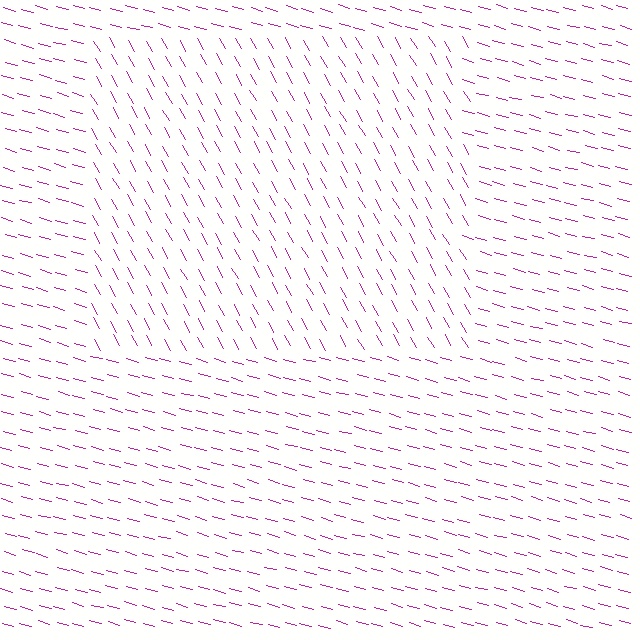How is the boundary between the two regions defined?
The boundary is defined purely by a change in line orientation (approximately 45 degrees difference). All lines are the same color and thickness.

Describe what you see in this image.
The image is filled with small magenta line segments. A rectangle region in the image has lines oriented differently from the surrounding lines, creating a visible texture boundary.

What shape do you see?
I see a rectangle.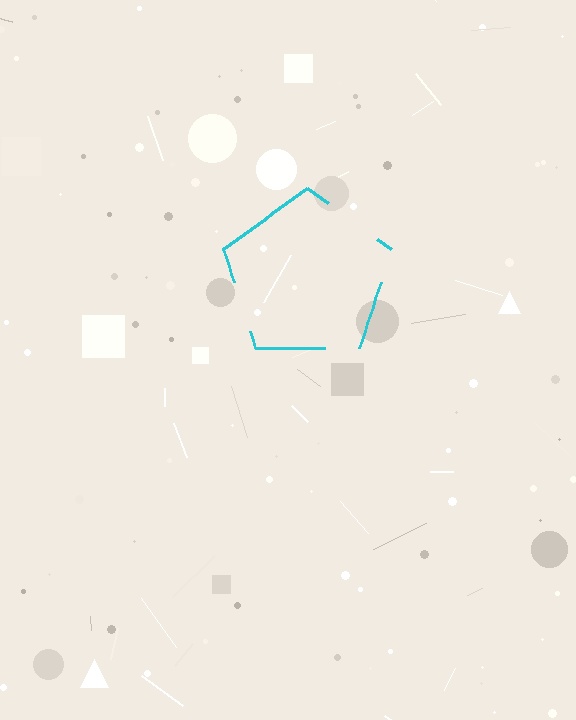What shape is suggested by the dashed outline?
The dashed outline suggests a pentagon.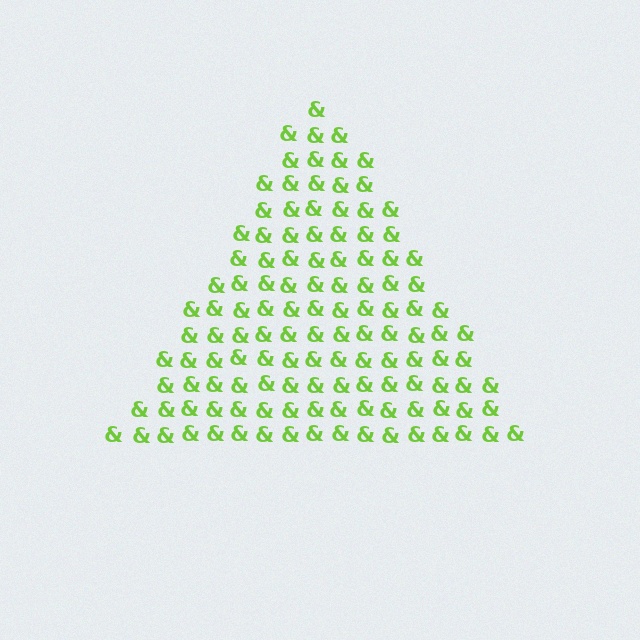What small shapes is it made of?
It is made of small ampersands.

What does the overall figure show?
The overall figure shows a triangle.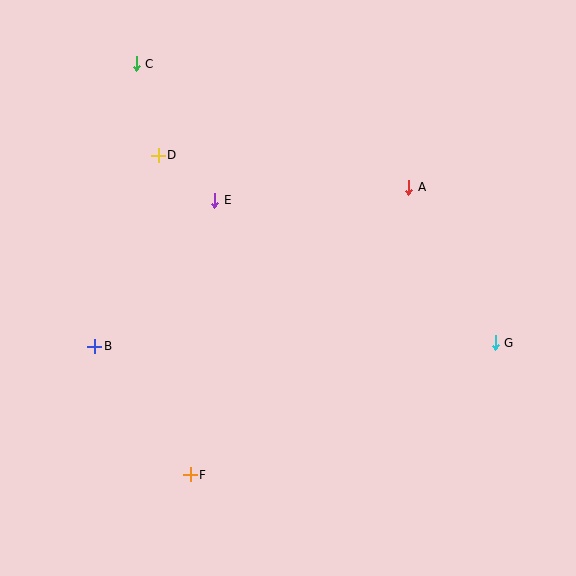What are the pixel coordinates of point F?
Point F is at (190, 475).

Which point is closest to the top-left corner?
Point C is closest to the top-left corner.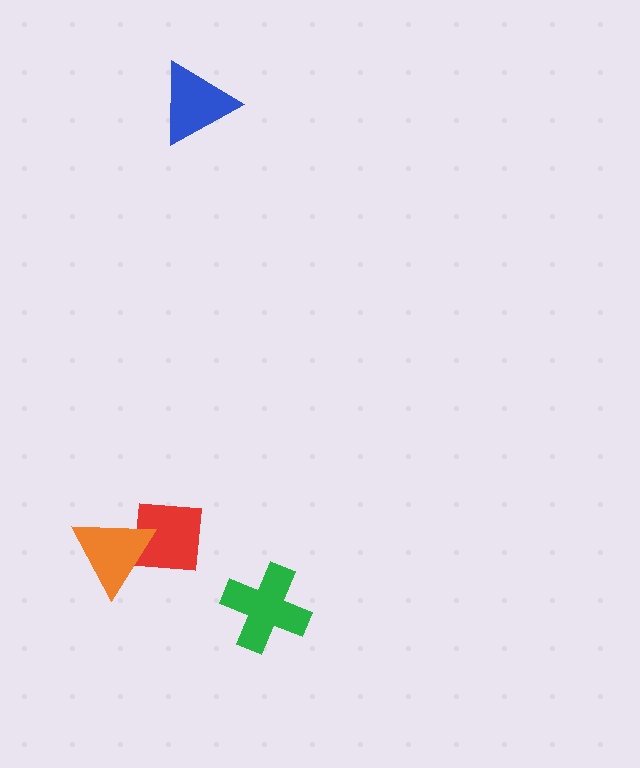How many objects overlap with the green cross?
0 objects overlap with the green cross.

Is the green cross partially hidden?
No, no other shape covers it.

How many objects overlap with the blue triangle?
0 objects overlap with the blue triangle.